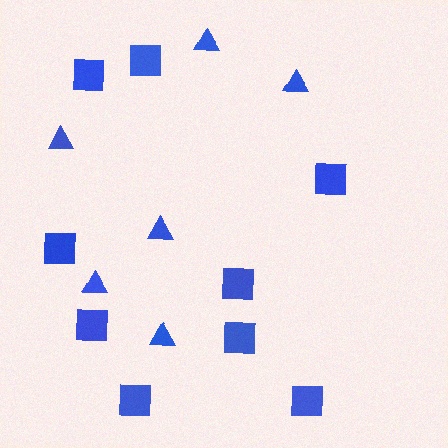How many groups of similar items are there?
There are 2 groups: one group of triangles (6) and one group of squares (9).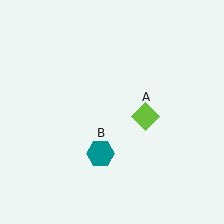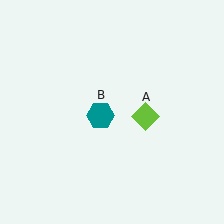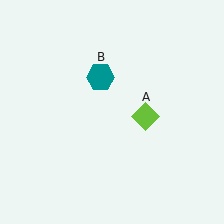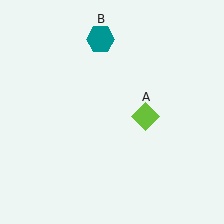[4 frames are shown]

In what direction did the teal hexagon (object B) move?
The teal hexagon (object B) moved up.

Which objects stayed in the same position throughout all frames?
Lime diamond (object A) remained stationary.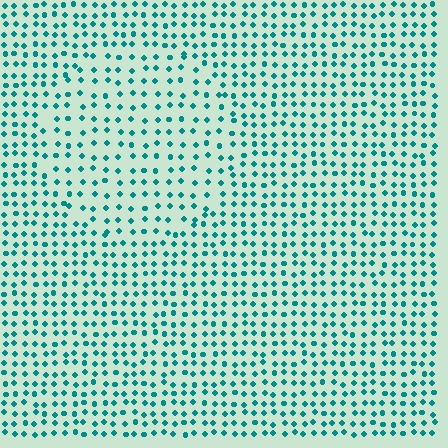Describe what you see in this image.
The image contains small teal elements arranged at two different densities. A circle-shaped region is visible where the elements are less densely packed than the surrounding area.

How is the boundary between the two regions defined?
The boundary is defined by a change in element density (approximately 1.6x ratio). All elements are the same color, size, and shape.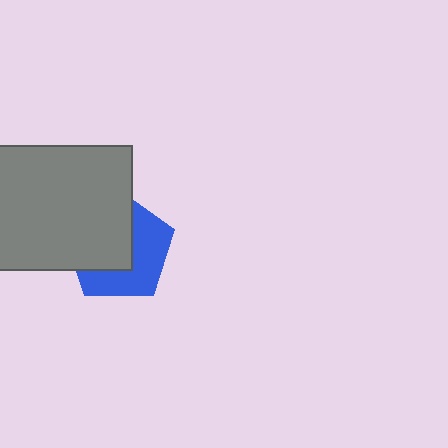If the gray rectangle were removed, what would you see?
You would see the complete blue pentagon.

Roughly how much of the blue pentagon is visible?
About half of it is visible (roughly 47%).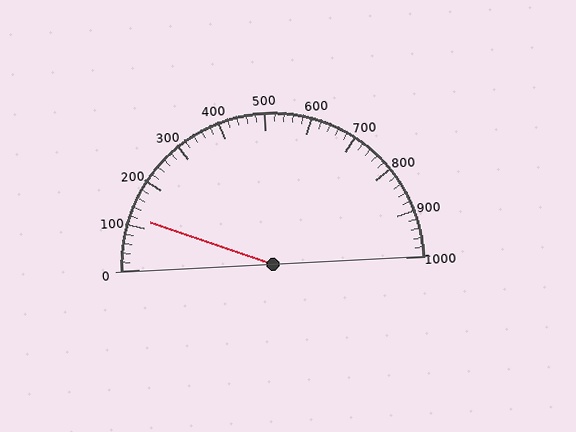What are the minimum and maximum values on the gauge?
The gauge ranges from 0 to 1000.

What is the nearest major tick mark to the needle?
The nearest major tick mark is 100.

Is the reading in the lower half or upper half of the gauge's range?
The reading is in the lower half of the range (0 to 1000).